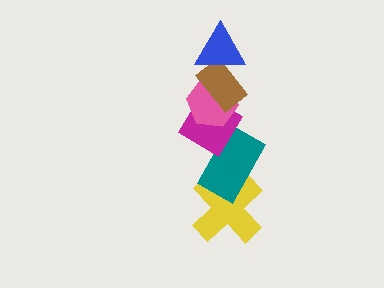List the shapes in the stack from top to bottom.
From top to bottom: the blue triangle, the brown rectangle, the pink hexagon, the magenta diamond, the teal rectangle, the yellow cross.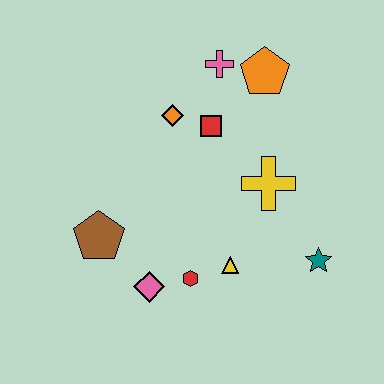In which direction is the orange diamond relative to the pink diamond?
The orange diamond is above the pink diamond.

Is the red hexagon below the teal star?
Yes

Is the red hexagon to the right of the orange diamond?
Yes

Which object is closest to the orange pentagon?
The pink cross is closest to the orange pentagon.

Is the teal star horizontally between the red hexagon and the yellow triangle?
No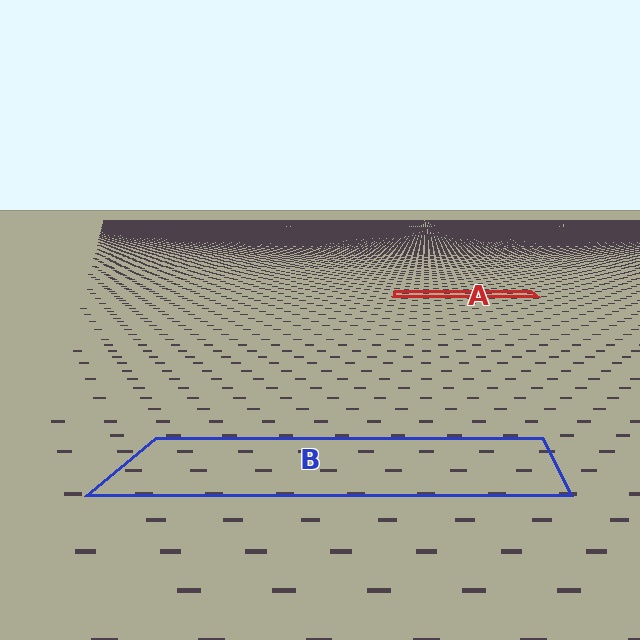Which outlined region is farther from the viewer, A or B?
Region A is farther from the viewer — the texture elements inside it appear smaller and more densely packed.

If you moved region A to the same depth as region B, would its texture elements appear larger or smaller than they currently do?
They would appear larger. At a closer depth, the same texture elements are projected at a bigger on-screen size.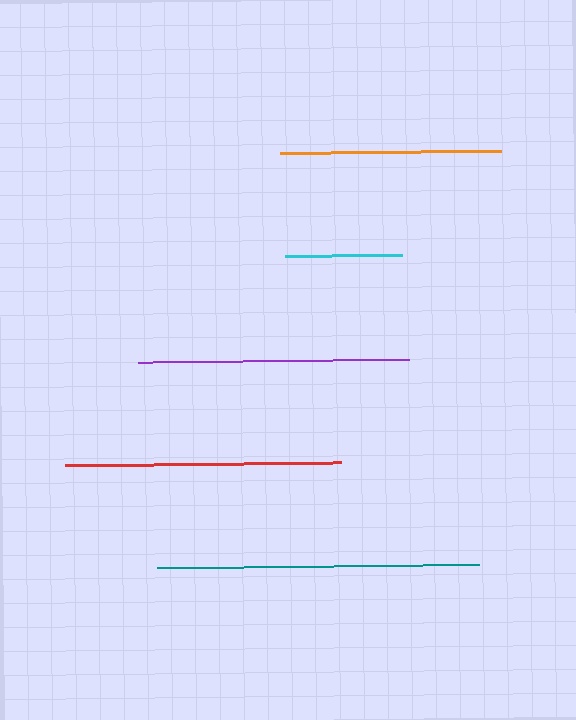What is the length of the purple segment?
The purple segment is approximately 271 pixels long.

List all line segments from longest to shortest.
From longest to shortest: teal, red, purple, orange, cyan.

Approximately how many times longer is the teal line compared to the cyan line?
The teal line is approximately 2.8 times the length of the cyan line.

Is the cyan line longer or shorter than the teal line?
The teal line is longer than the cyan line.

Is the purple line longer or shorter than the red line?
The red line is longer than the purple line.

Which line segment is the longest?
The teal line is the longest at approximately 322 pixels.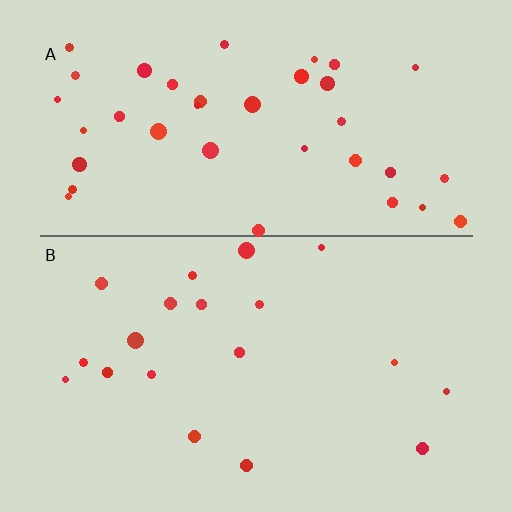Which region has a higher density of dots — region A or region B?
A (the top).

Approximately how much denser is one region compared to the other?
Approximately 2.0× — region A over region B.